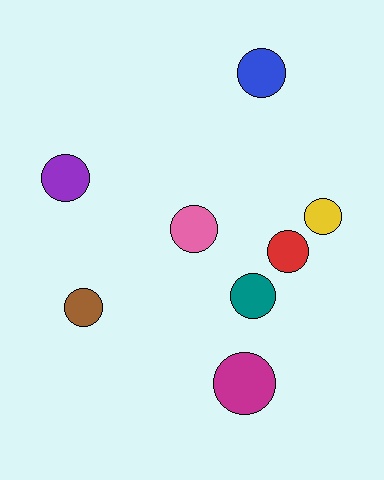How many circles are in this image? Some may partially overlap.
There are 8 circles.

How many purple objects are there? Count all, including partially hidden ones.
There is 1 purple object.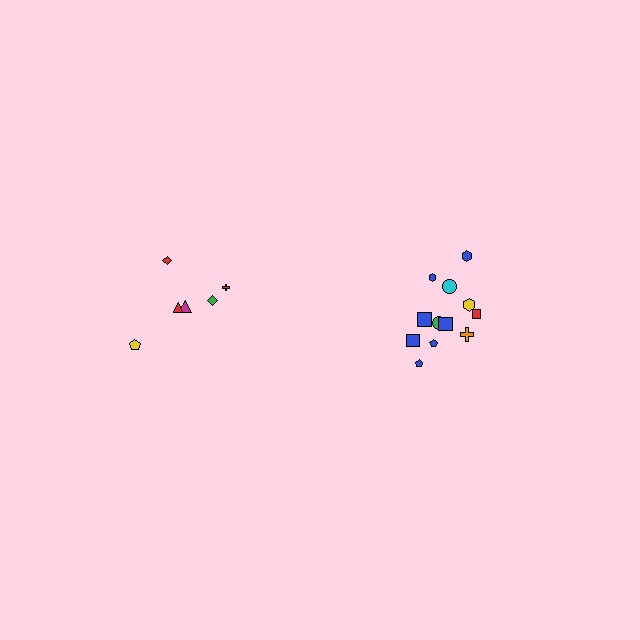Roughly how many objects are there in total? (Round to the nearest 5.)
Roughly 20 objects in total.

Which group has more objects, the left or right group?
The right group.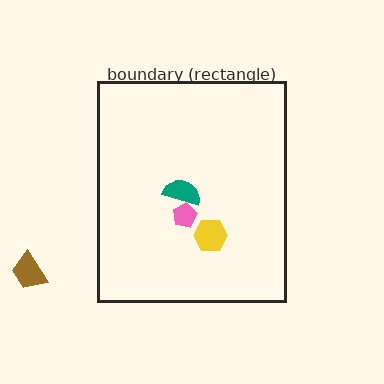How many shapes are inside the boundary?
3 inside, 1 outside.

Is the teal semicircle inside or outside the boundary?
Inside.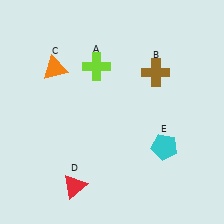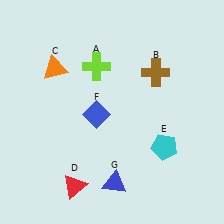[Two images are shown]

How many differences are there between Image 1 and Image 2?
There are 2 differences between the two images.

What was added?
A blue diamond (F), a blue triangle (G) were added in Image 2.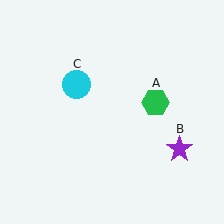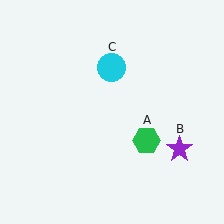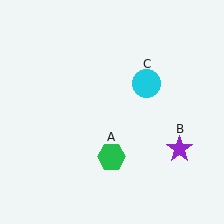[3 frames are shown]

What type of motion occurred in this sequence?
The green hexagon (object A), cyan circle (object C) rotated clockwise around the center of the scene.